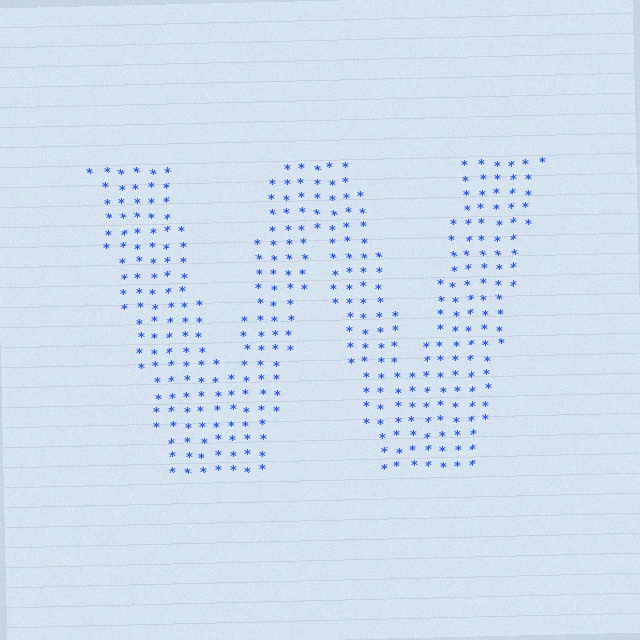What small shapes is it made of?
It is made of small asterisks.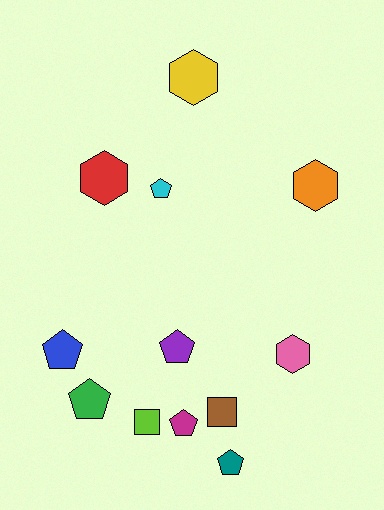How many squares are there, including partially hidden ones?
There are 2 squares.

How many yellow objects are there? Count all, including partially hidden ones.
There is 1 yellow object.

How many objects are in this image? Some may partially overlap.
There are 12 objects.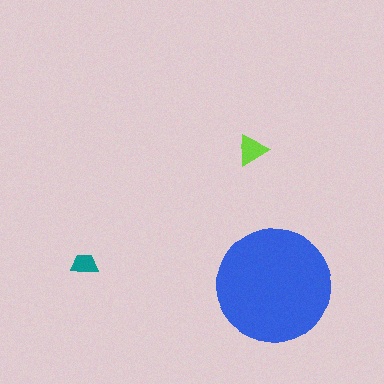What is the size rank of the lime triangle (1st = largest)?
2nd.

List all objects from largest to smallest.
The blue circle, the lime triangle, the teal trapezoid.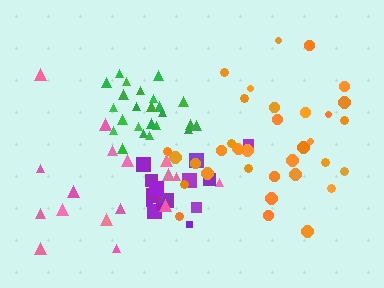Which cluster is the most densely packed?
Green.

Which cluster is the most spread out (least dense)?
Pink.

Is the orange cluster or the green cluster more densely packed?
Green.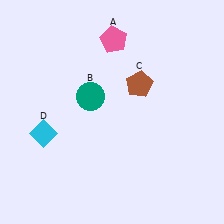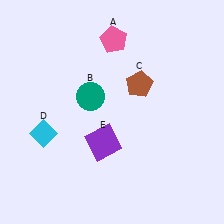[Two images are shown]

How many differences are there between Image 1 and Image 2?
There is 1 difference between the two images.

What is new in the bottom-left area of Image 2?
A purple square (E) was added in the bottom-left area of Image 2.